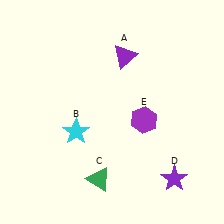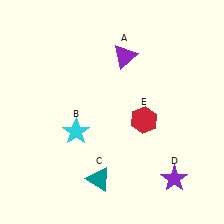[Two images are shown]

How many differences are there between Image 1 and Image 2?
There are 2 differences between the two images.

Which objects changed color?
C changed from green to teal. E changed from purple to red.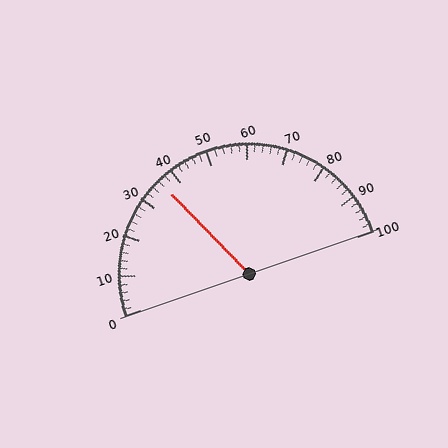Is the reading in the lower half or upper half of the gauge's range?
The reading is in the lower half of the range (0 to 100).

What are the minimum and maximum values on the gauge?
The gauge ranges from 0 to 100.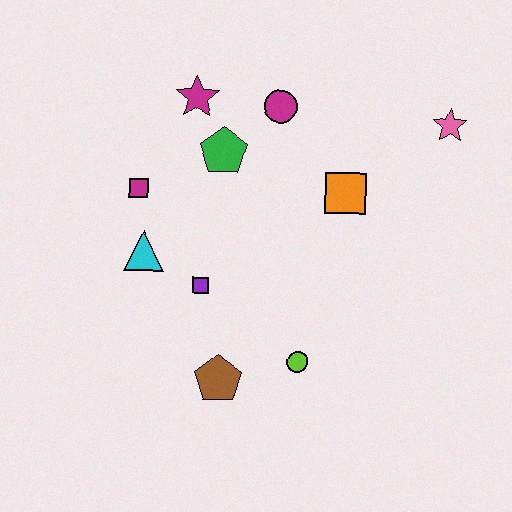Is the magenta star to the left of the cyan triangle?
No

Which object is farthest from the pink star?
The brown pentagon is farthest from the pink star.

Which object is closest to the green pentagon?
The magenta star is closest to the green pentagon.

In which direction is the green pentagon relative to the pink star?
The green pentagon is to the left of the pink star.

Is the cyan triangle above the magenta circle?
No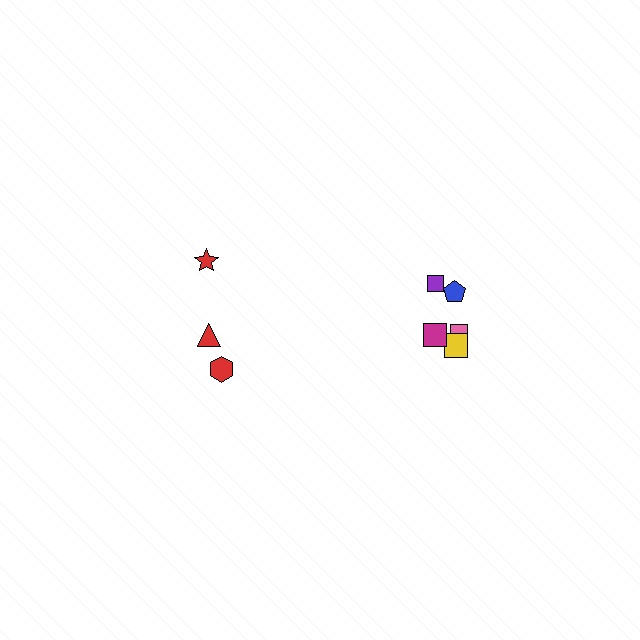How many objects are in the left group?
There are 3 objects.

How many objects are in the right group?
There are 5 objects.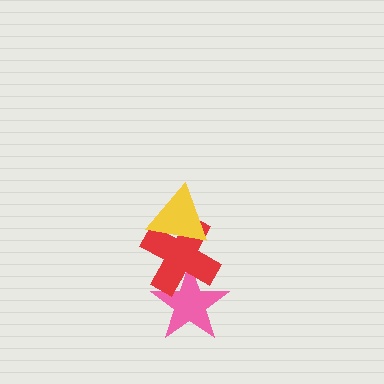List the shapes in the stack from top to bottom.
From top to bottom: the yellow triangle, the red cross, the pink star.